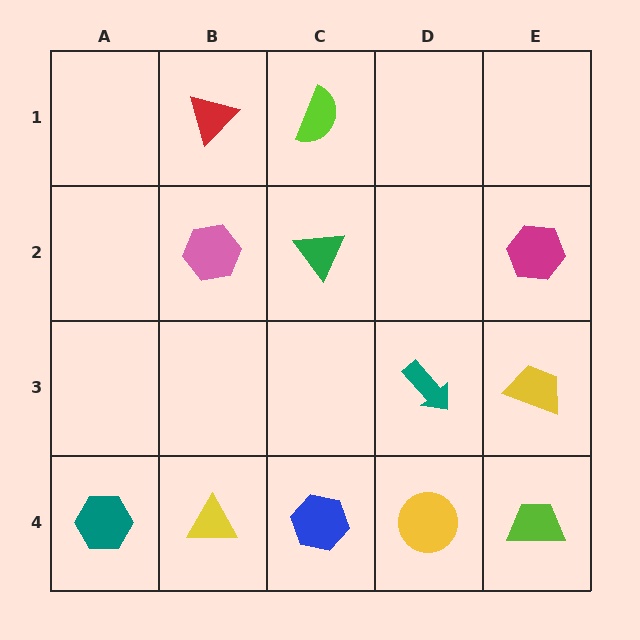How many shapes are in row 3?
2 shapes.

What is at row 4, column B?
A yellow triangle.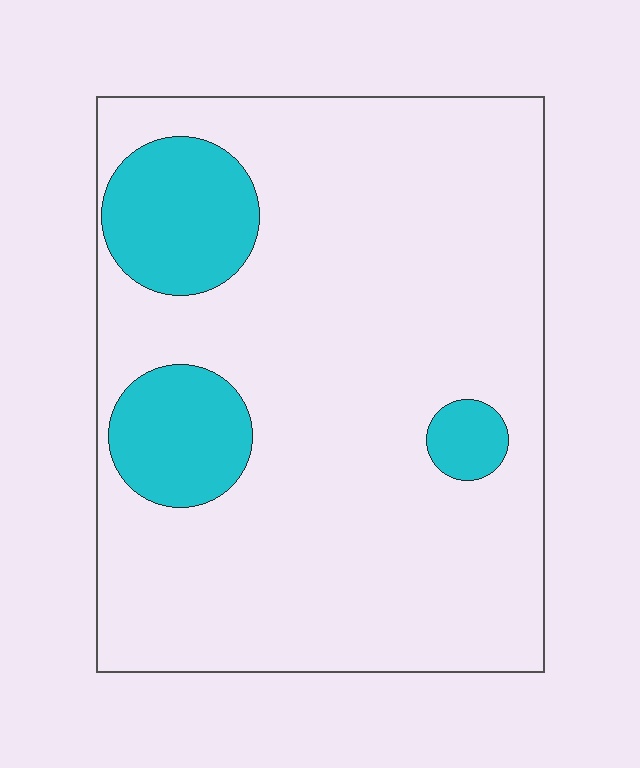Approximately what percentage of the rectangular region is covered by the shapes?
Approximately 15%.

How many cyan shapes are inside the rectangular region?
3.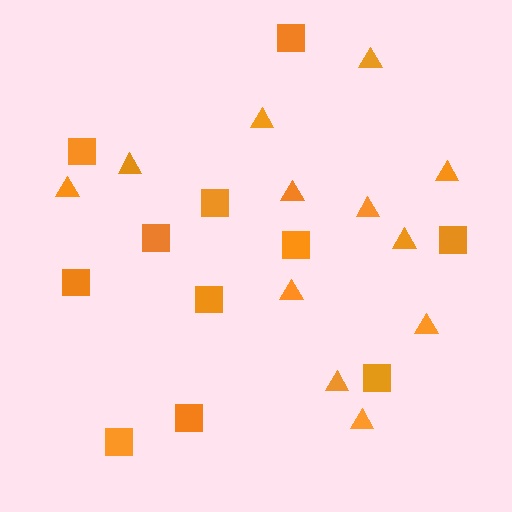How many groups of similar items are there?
There are 2 groups: one group of squares (11) and one group of triangles (12).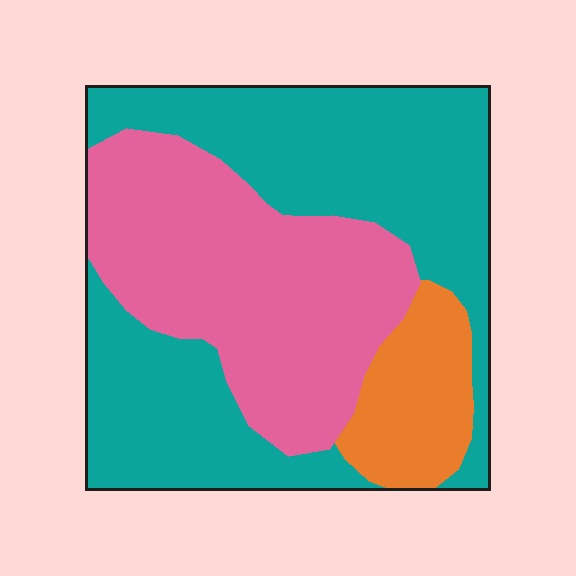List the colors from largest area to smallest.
From largest to smallest: teal, pink, orange.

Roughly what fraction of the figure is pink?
Pink takes up between a third and a half of the figure.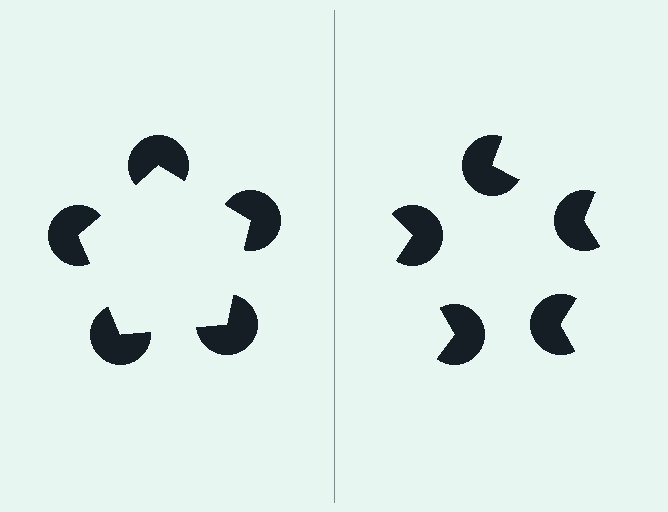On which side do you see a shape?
An illusory pentagon appears on the left side. On the right side the wedge cuts are rotated, so no coherent shape forms.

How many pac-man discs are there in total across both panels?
10 — 5 on each side.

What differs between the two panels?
The pac-man discs are positioned identically on both sides; only the wedge orientations differ. On the left they align to a pentagon; on the right they are misaligned.